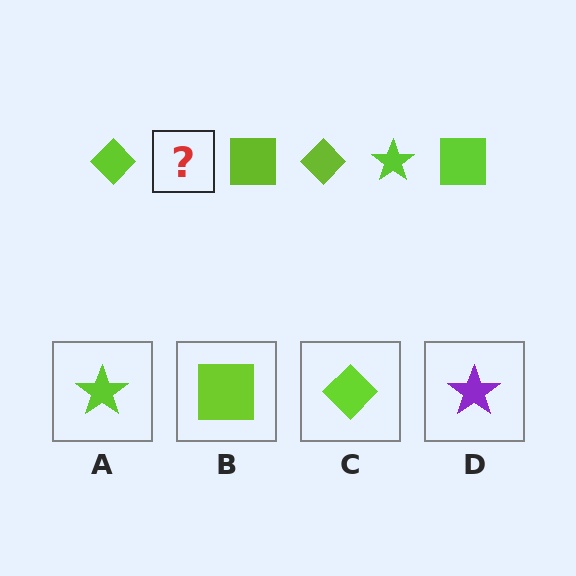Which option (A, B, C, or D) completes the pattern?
A.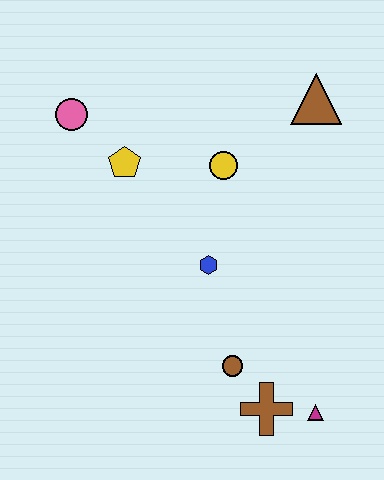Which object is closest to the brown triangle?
The yellow circle is closest to the brown triangle.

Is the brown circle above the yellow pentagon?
No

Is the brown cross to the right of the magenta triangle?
No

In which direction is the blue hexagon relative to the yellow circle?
The blue hexagon is below the yellow circle.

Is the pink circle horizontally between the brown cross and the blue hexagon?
No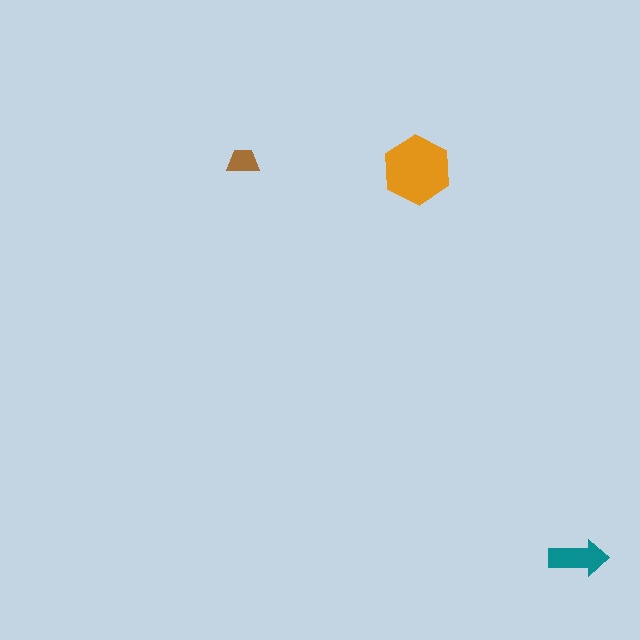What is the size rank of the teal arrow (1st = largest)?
2nd.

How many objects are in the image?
There are 3 objects in the image.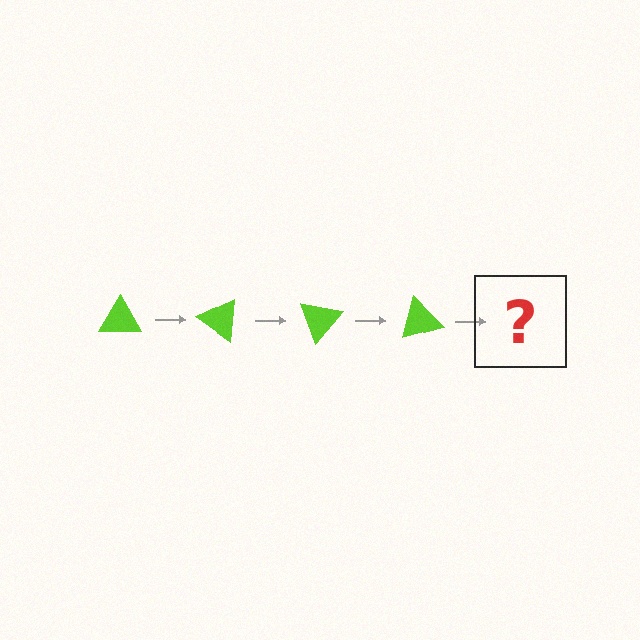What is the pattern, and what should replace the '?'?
The pattern is that the triangle rotates 35 degrees each step. The '?' should be a lime triangle rotated 140 degrees.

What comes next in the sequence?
The next element should be a lime triangle rotated 140 degrees.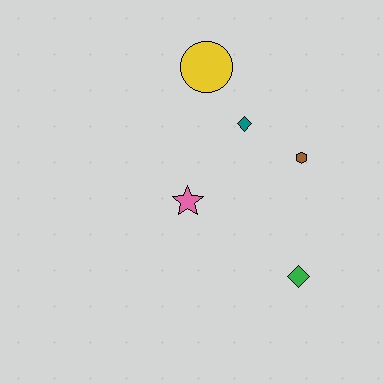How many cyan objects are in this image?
There are no cyan objects.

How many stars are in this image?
There is 1 star.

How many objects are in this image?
There are 5 objects.